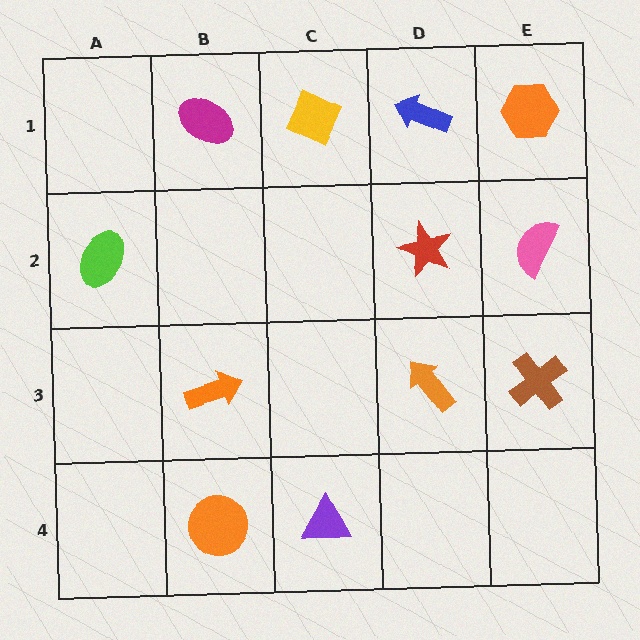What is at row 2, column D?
A red star.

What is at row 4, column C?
A purple triangle.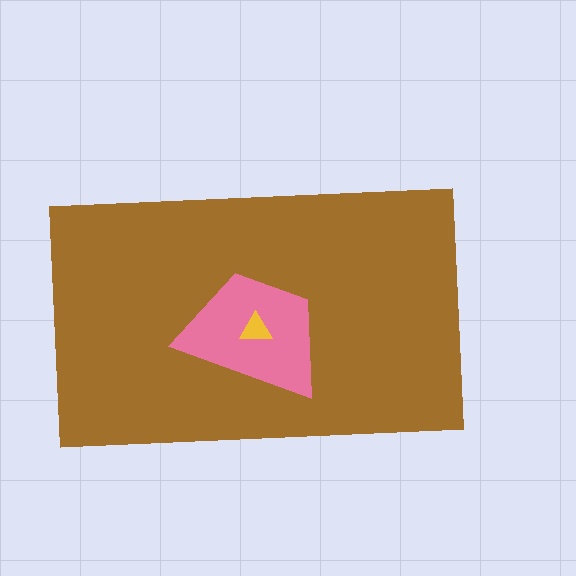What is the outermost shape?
The brown rectangle.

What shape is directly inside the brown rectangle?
The pink trapezoid.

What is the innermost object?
The yellow triangle.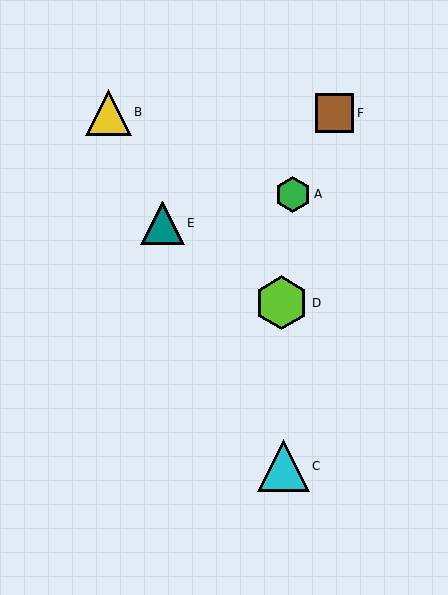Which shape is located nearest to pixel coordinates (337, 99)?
The brown square (labeled F) at (335, 113) is nearest to that location.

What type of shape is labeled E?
Shape E is a teal triangle.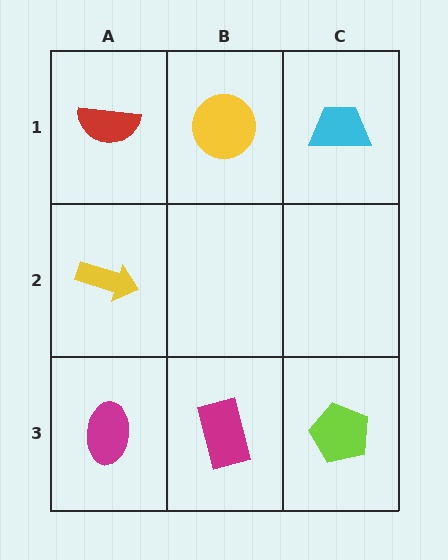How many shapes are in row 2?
1 shape.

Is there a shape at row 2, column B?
No, that cell is empty.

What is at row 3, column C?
A lime pentagon.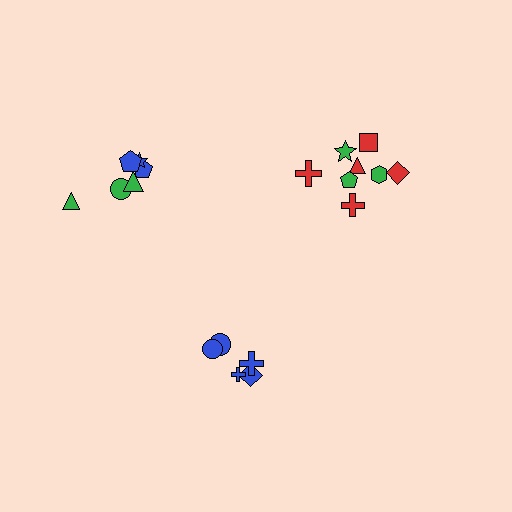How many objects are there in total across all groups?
There are 19 objects.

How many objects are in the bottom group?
There are 5 objects.